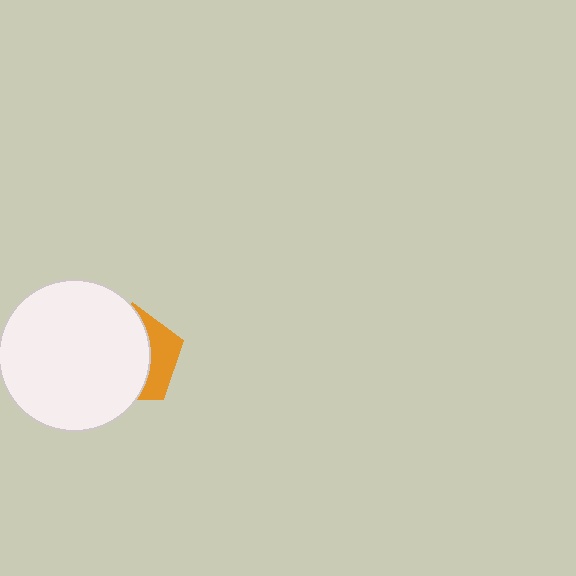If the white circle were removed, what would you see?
You would see the complete orange pentagon.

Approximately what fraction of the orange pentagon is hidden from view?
Roughly 68% of the orange pentagon is hidden behind the white circle.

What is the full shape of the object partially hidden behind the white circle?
The partially hidden object is an orange pentagon.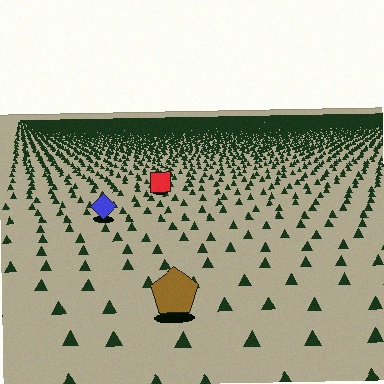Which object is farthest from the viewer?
The red square is farthest from the viewer. It appears smaller and the ground texture around it is denser.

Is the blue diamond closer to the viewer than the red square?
Yes. The blue diamond is closer — you can tell from the texture gradient: the ground texture is coarser near it.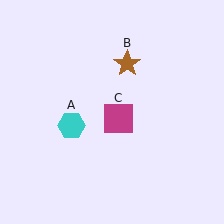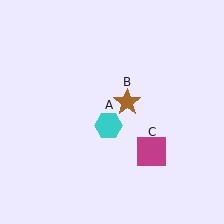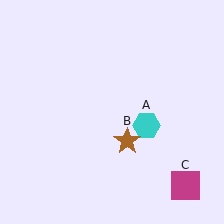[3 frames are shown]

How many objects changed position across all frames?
3 objects changed position: cyan hexagon (object A), brown star (object B), magenta square (object C).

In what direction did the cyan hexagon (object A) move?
The cyan hexagon (object A) moved right.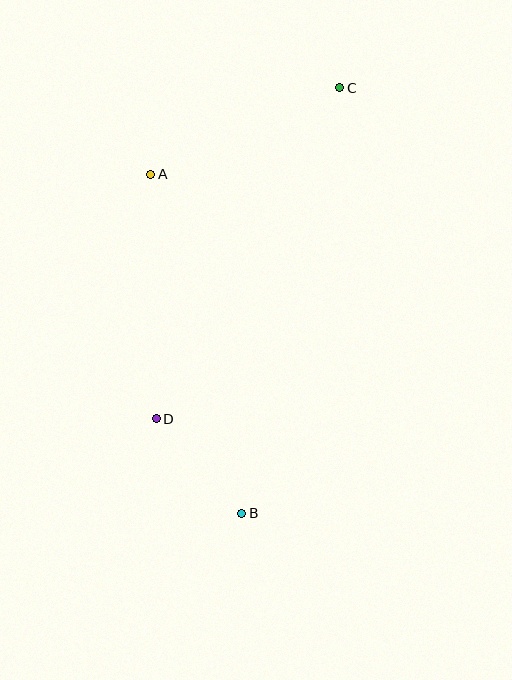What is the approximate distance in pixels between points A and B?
The distance between A and B is approximately 351 pixels.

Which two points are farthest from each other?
Points B and C are farthest from each other.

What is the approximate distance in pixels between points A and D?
The distance between A and D is approximately 245 pixels.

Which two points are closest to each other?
Points B and D are closest to each other.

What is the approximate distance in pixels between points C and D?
The distance between C and D is approximately 379 pixels.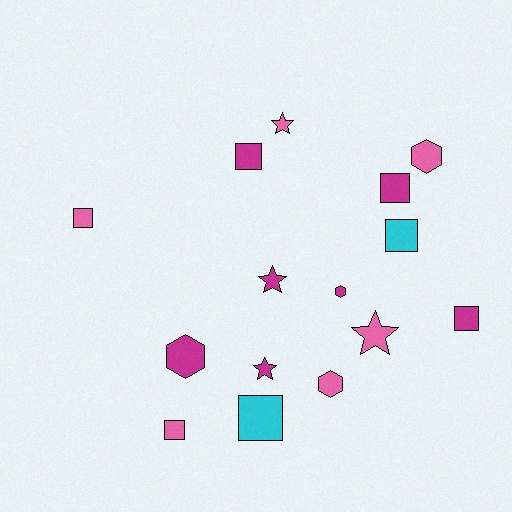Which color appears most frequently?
Magenta, with 7 objects.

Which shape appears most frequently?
Square, with 7 objects.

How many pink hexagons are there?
There are 2 pink hexagons.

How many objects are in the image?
There are 15 objects.